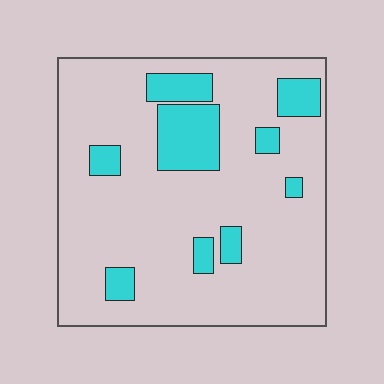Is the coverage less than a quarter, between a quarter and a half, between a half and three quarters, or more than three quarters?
Less than a quarter.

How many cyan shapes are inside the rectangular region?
9.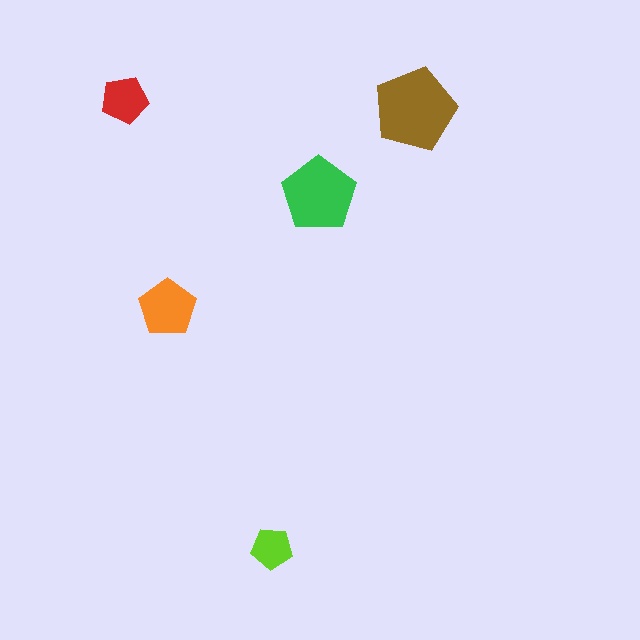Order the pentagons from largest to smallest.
the brown one, the green one, the orange one, the red one, the lime one.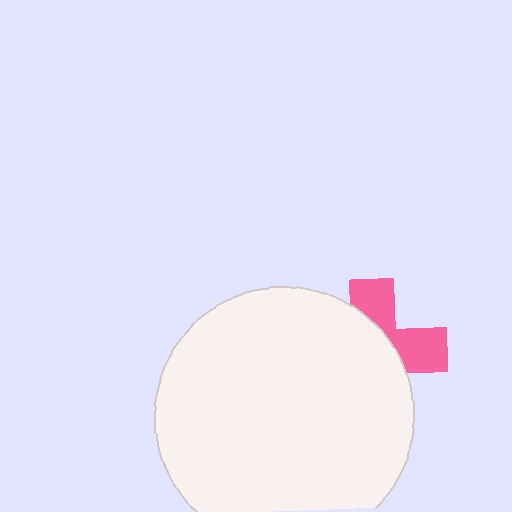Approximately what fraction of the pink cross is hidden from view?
Roughly 63% of the pink cross is hidden behind the white circle.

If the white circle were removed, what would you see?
You would see the complete pink cross.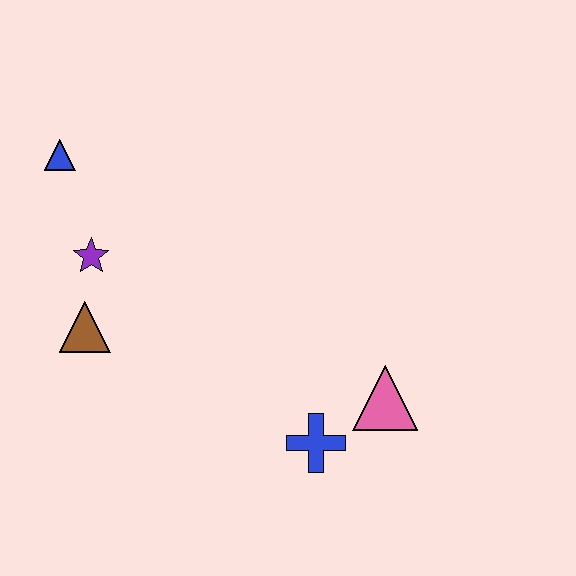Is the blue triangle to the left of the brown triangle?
Yes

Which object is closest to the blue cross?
The pink triangle is closest to the blue cross.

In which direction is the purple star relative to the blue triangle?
The purple star is below the blue triangle.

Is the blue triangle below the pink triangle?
No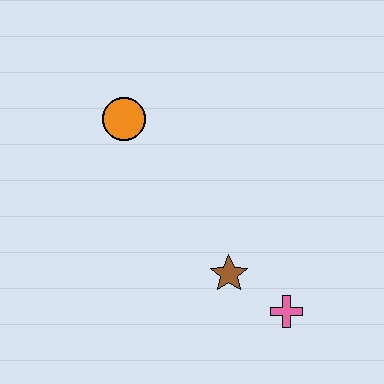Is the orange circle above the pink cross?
Yes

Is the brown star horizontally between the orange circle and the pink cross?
Yes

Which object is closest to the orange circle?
The brown star is closest to the orange circle.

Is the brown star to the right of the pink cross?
No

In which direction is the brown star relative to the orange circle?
The brown star is below the orange circle.